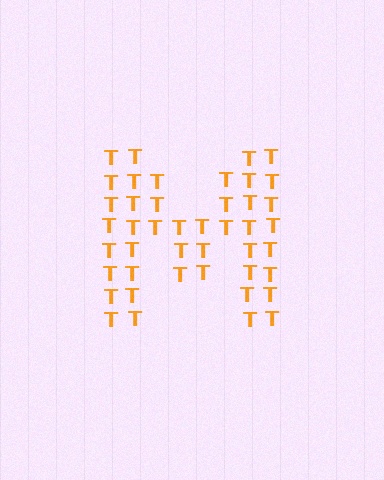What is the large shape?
The large shape is the letter M.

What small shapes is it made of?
It is made of small letter T's.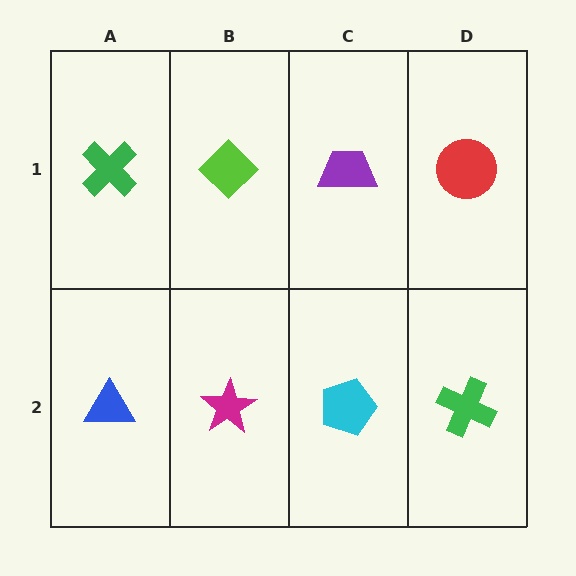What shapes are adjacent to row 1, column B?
A magenta star (row 2, column B), a green cross (row 1, column A), a purple trapezoid (row 1, column C).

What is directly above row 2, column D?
A red circle.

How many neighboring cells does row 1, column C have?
3.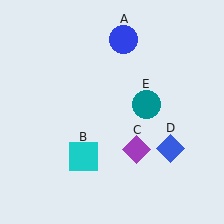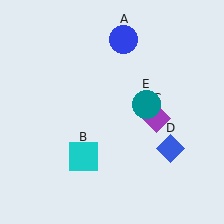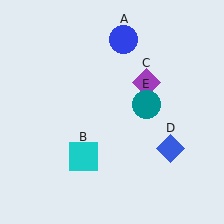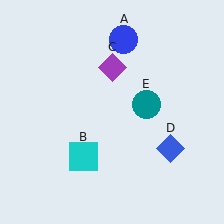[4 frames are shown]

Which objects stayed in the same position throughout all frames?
Blue circle (object A) and cyan square (object B) and blue diamond (object D) and teal circle (object E) remained stationary.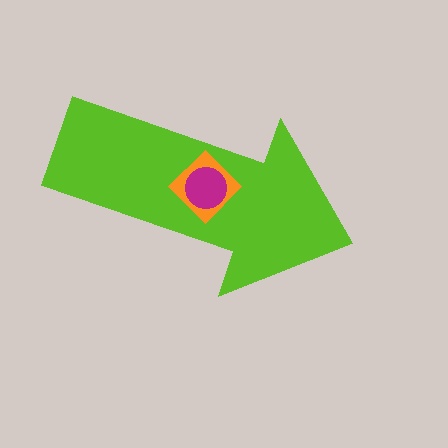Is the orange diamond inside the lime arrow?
Yes.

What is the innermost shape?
The magenta circle.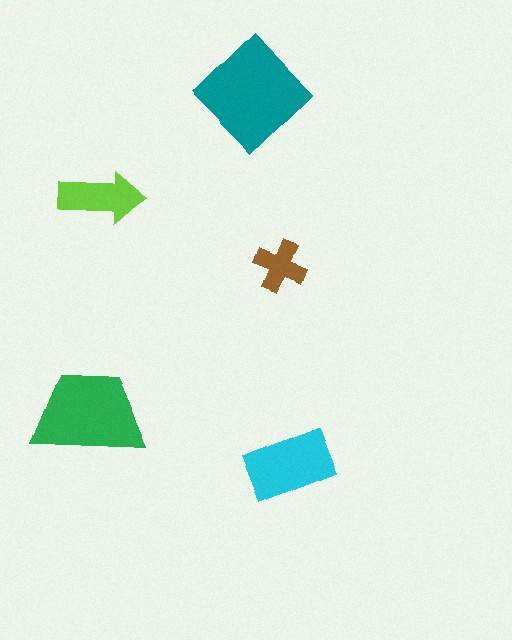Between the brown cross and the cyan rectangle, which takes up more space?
The cyan rectangle.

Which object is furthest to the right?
The cyan rectangle is rightmost.